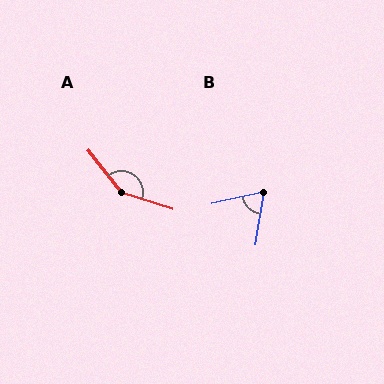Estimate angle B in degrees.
Approximately 68 degrees.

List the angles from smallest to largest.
B (68°), A (145°).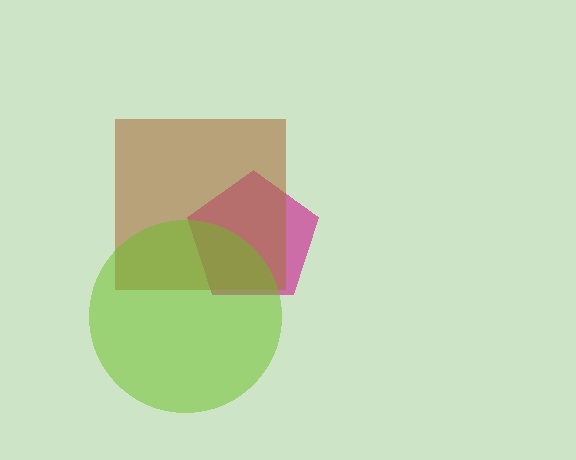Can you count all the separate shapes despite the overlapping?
Yes, there are 3 separate shapes.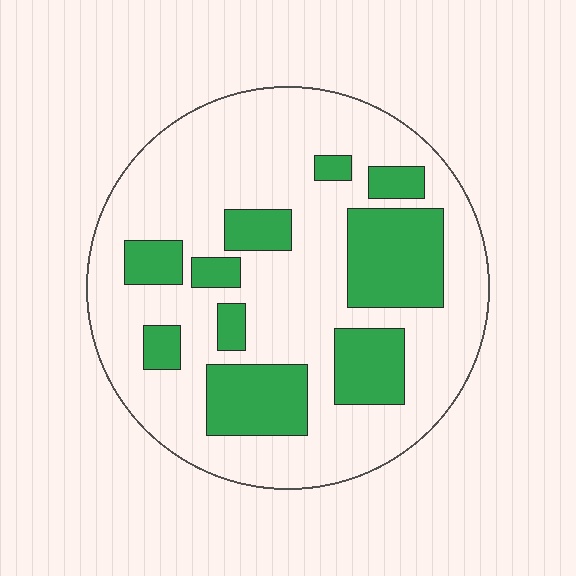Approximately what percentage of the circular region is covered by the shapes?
Approximately 30%.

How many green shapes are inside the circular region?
10.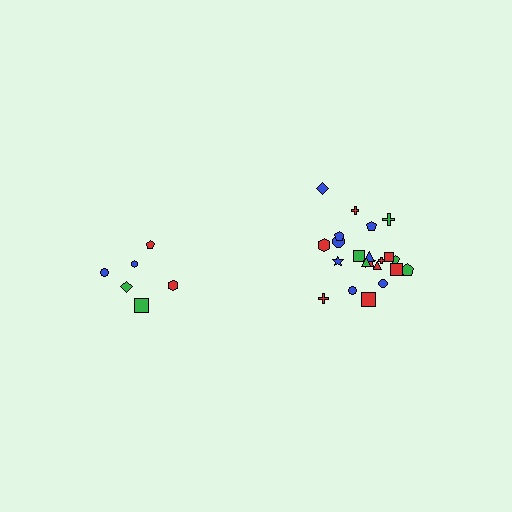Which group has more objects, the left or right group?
The right group.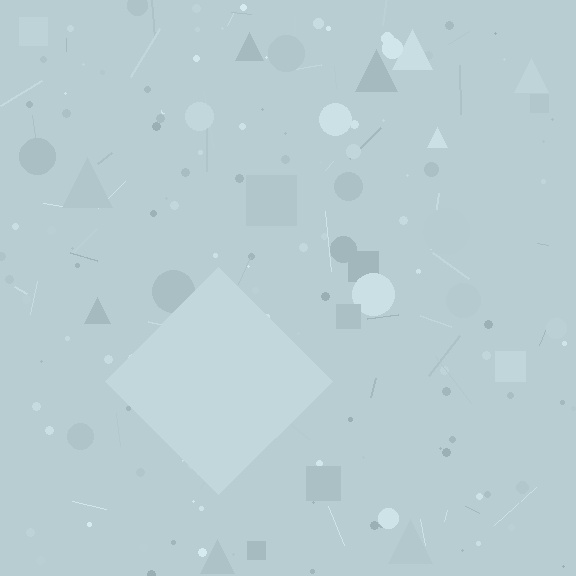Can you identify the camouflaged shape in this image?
The camouflaged shape is a diamond.